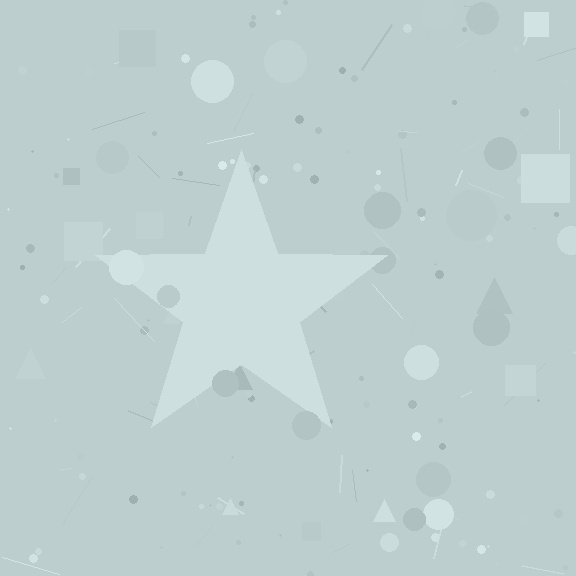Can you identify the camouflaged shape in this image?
The camouflaged shape is a star.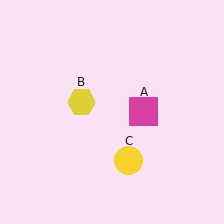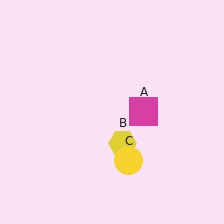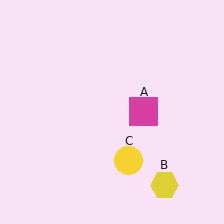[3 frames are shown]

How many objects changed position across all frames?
1 object changed position: yellow hexagon (object B).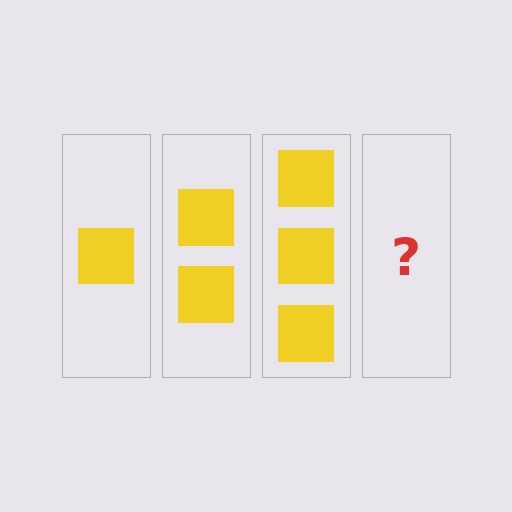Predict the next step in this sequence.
The next step is 4 squares.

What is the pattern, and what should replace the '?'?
The pattern is that each step adds one more square. The '?' should be 4 squares.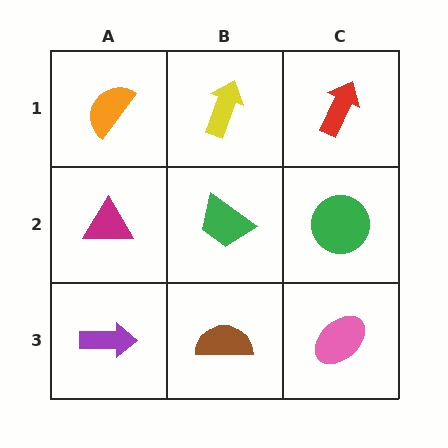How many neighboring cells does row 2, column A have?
3.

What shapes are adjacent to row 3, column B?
A green trapezoid (row 2, column B), a purple arrow (row 3, column A), a pink ellipse (row 3, column C).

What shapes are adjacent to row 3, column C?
A green circle (row 2, column C), a brown semicircle (row 3, column B).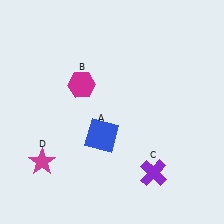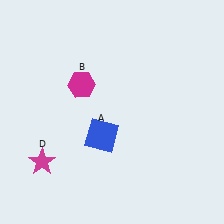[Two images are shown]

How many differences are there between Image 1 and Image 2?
There is 1 difference between the two images.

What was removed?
The purple cross (C) was removed in Image 2.